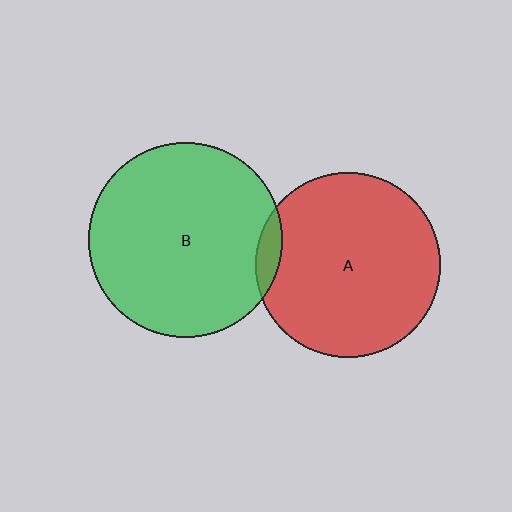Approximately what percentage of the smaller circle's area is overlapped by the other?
Approximately 5%.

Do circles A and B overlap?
Yes.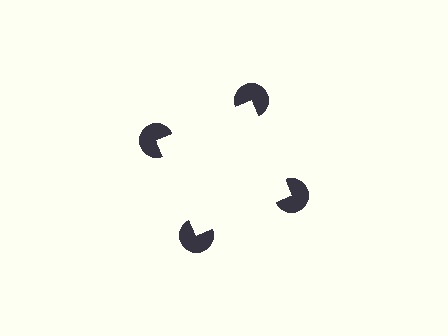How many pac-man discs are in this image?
There are 4 — one at each vertex of the illusory square.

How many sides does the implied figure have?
4 sides.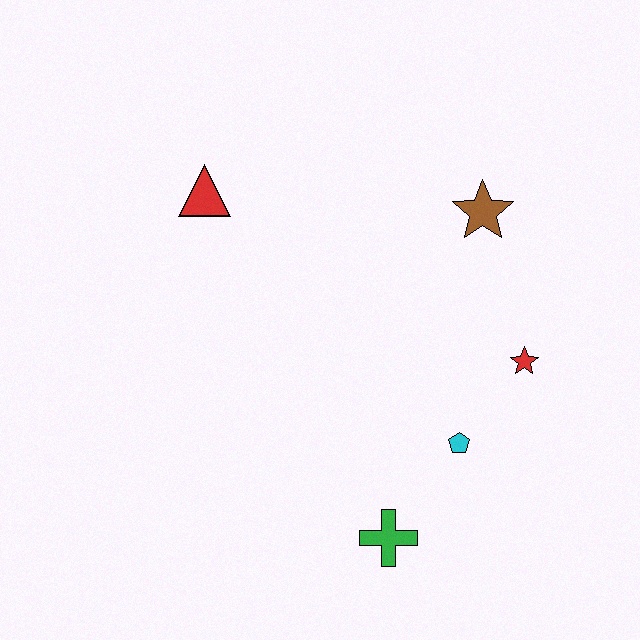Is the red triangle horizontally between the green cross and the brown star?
No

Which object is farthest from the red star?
The red triangle is farthest from the red star.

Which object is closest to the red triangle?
The brown star is closest to the red triangle.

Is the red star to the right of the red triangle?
Yes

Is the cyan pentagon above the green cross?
Yes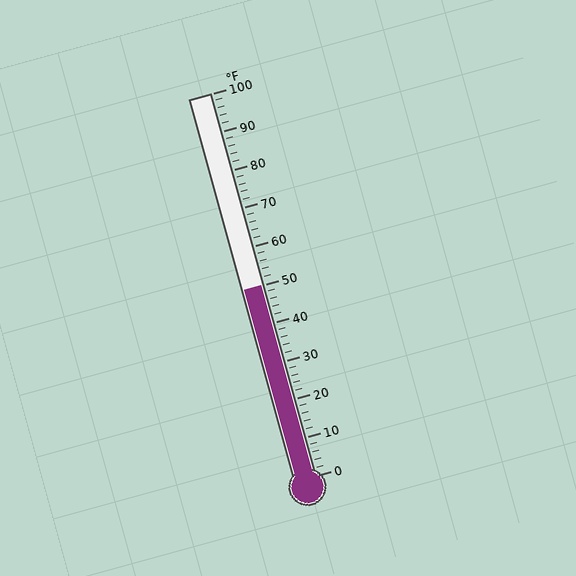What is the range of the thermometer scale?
The thermometer scale ranges from 0°F to 100°F.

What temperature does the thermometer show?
The thermometer shows approximately 50°F.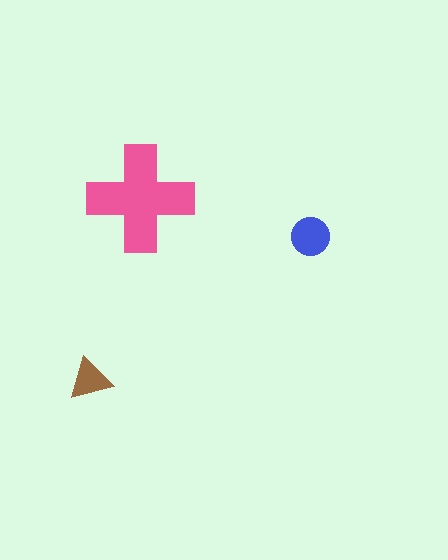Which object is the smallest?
The brown triangle.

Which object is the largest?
The pink cross.